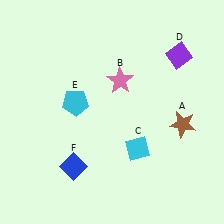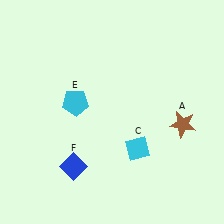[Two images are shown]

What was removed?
The pink star (B), the purple diamond (D) were removed in Image 2.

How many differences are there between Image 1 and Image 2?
There are 2 differences between the two images.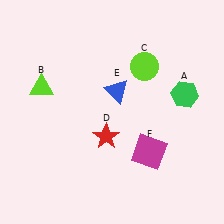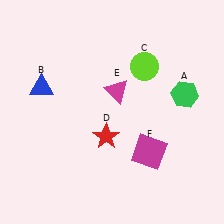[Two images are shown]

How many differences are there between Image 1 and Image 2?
There are 2 differences between the two images.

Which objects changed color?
B changed from lime to blue. E changed from blue to magenta.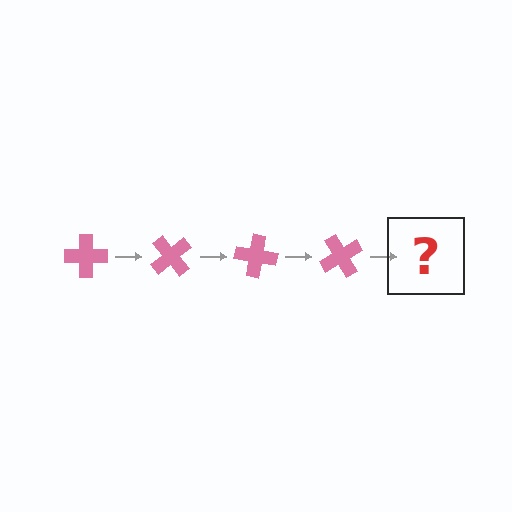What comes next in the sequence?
The next element should be a pink cross rotated 200 degrees.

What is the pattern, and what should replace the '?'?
The pattern is that the cross rotates 50 degrees each step. The '?' should be a pink cross rotated 200 degrees.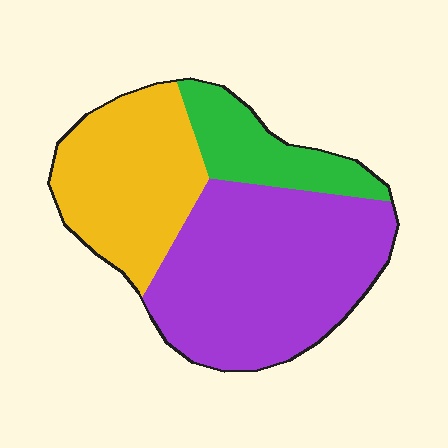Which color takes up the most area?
Purple, at roughly 50%.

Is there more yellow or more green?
Yellow.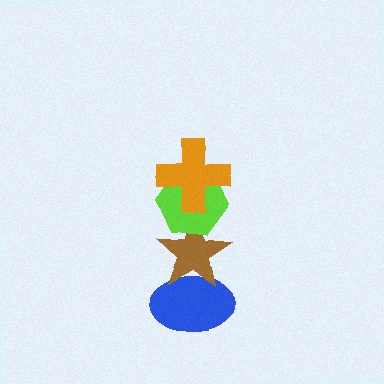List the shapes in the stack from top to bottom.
From top to bottom: the orange cross, the lime hexagon, the brown star, the blue ellipse.